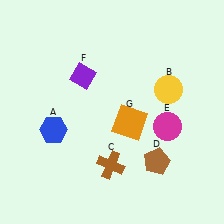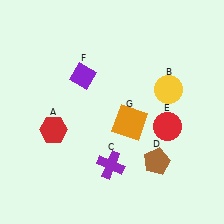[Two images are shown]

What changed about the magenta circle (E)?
In Image 1, E is magenta. In Image 2, it changed to red.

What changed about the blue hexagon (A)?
In Image 1, A is blue. In Image 2, it changed to red.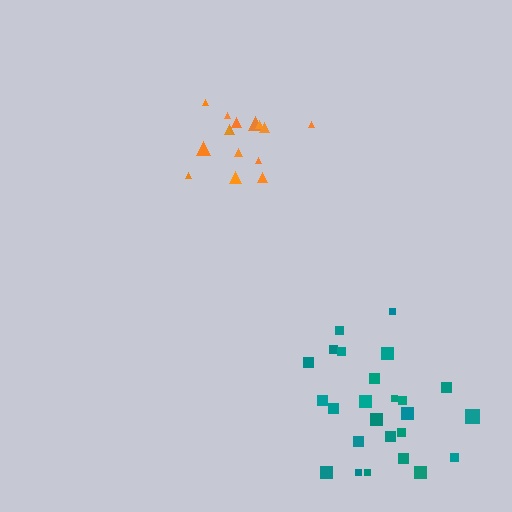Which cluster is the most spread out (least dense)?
Teal.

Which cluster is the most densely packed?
Orange.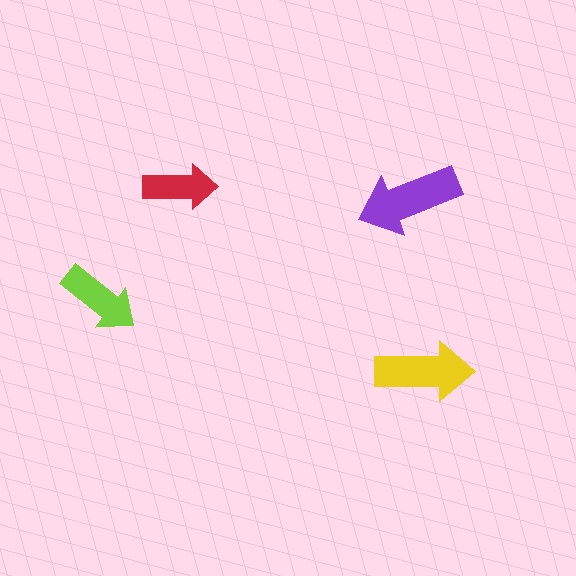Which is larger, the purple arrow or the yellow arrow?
The purple one.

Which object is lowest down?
The yellow arrow is bottommost.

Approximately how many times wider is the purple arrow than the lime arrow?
About 1.5 times wider.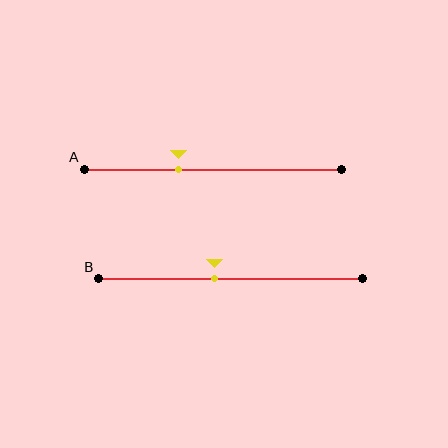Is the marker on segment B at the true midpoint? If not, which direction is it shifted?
No, the marker on segment B is shifted to the left by about 6% of the segment length.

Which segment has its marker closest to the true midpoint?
Segment B has its marker closest to the true midpoint.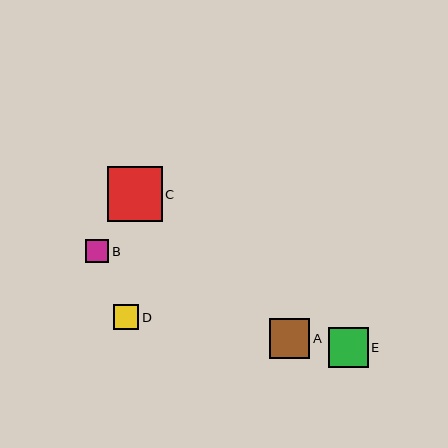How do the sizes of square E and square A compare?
Square E and square A are approximately the same size.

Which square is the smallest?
Square B is the smallest with a size of approximately 23 pixels.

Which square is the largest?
Square C is the largest with a size of approximately 55 pixels.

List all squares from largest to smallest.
From largest to smallest: C, E, A, D, B.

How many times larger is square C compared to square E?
Square C is approximately 1.4 times the size of square E.